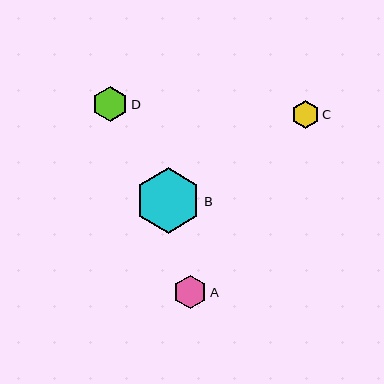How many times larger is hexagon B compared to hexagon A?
Hexagon B is approximately 2.0 times the size of hexagon A.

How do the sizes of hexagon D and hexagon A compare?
Hexagon D and hexagon A are approximately the same size.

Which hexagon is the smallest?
Hexagon C is the smallest with a size of approximately 28 pixels.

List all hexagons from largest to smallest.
From largest to smallest: B, D, A, C.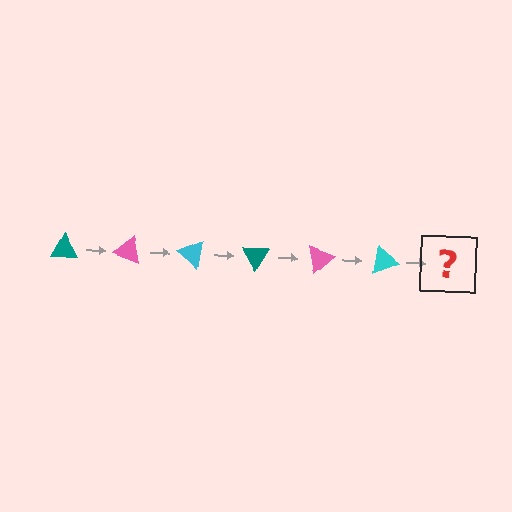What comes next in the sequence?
The next element should be a teal triangle, rotated 120 degrees from the start.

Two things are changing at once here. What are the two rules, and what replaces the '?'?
The two rules are that it rotates 20 degrees each step and the color cycles through teal, pink, and cyan. The '?' should be a teal triangle, rotated 120 degrees from the start.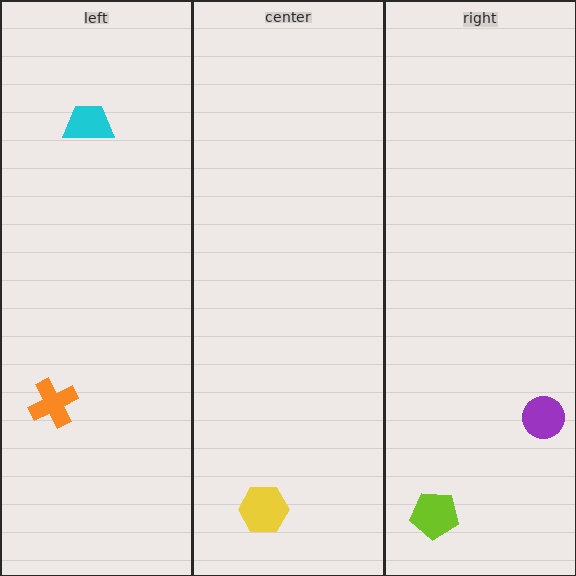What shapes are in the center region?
The yellow hexagon.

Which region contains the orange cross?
The left region.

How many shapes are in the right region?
2.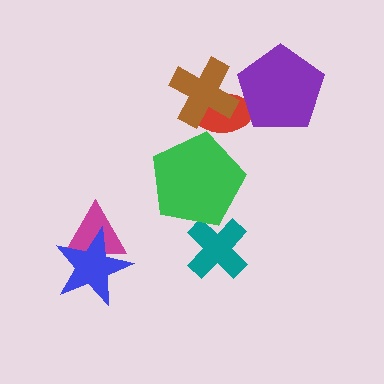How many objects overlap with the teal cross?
1 object overlaps with the teal cross.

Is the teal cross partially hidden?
Yes, it is partially covered by another shape.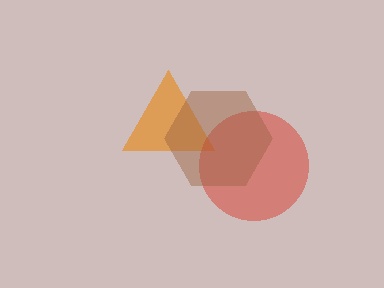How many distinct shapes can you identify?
There are 3 distinct shapes: an orange triangle, a red circle, a brown hexagon.